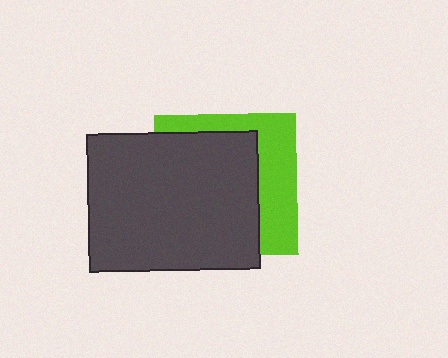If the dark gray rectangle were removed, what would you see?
You would see the complete lime square.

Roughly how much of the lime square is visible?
A small part of it is visible (roughly 36%).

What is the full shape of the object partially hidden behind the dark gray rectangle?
The partially hidden object is a lime square.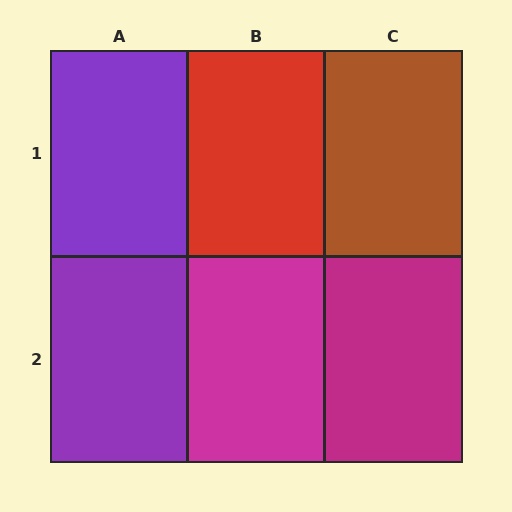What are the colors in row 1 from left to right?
Purple, red, brown.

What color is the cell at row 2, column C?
Magenta.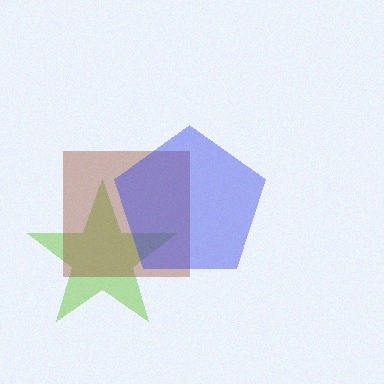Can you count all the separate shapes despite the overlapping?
Yes, there are 3 separate shapes.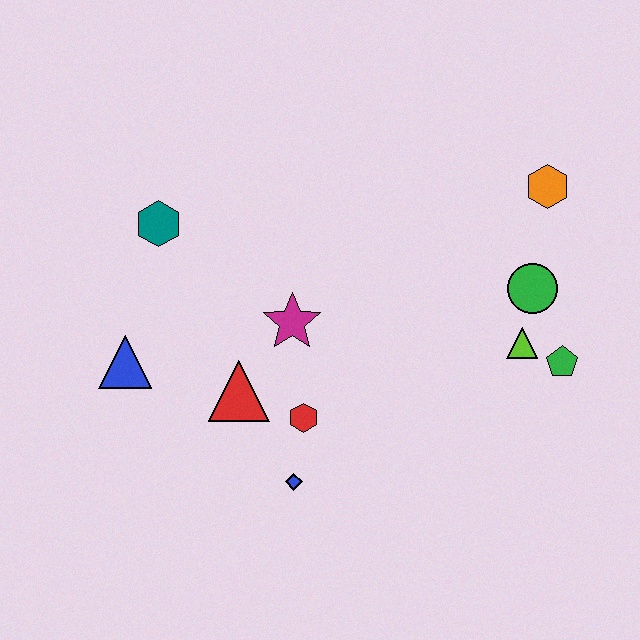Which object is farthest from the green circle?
The blue triangle is farthest from the green circle.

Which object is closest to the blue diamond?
The red hexagon is closest to the blue diamond.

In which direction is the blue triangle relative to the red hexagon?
The blue triangle is to the left of the red hexagon.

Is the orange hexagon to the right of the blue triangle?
Yes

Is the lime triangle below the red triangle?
No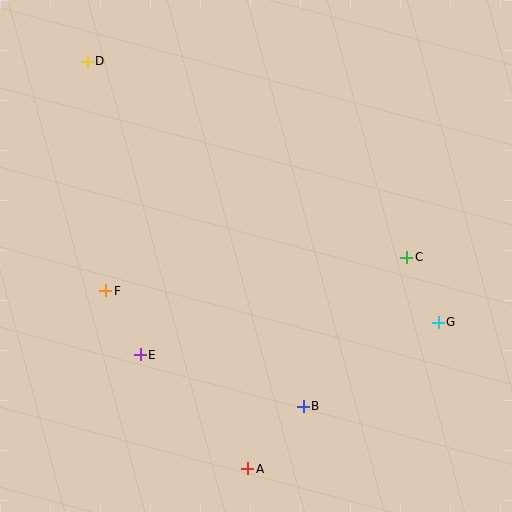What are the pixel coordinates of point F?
Point F is at (106, 291).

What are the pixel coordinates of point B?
Point B is at (303, 406).